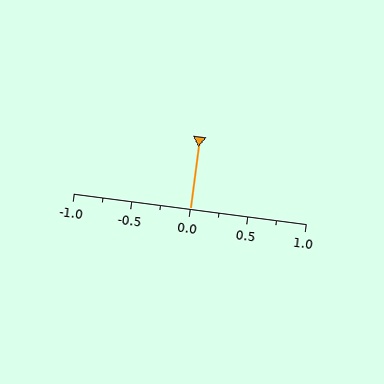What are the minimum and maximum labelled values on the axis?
The axis runs from -1.0 to 1.0.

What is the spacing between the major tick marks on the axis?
The major ticks are spaced 0.5 apart.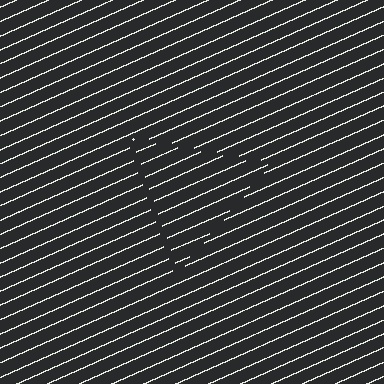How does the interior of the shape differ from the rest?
The interior of the shape contains the same grating, shifted by half a period — the contour is defined by the phase discontinuity where line-ends from the inner and outer gratings abut.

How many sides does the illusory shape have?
3 sides — the line-ends trace a triangle.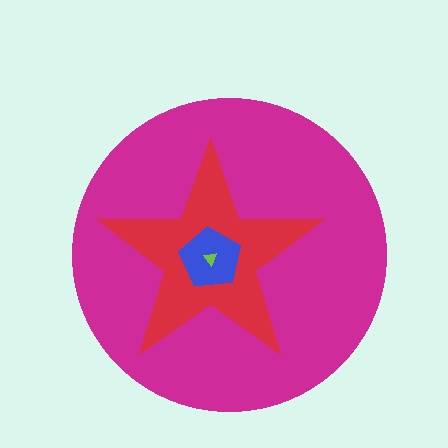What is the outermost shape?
The magenta circle.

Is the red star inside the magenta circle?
Yes.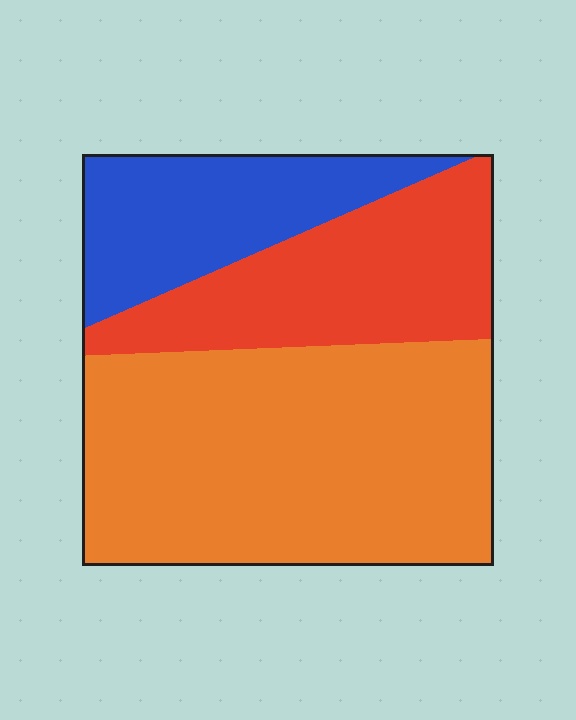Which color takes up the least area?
Blue, at roughly 20%.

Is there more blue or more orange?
Orange.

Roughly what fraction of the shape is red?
Red covers around 25% of the shape.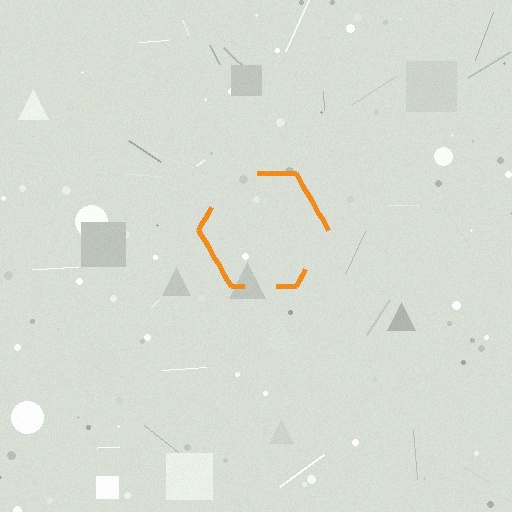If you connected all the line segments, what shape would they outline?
They would outline a hexagon.